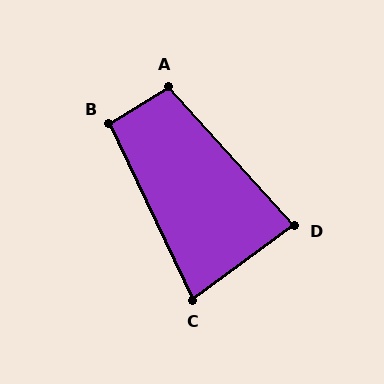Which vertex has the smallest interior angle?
C, at approximately 79 degrees.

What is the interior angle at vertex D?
Approximately 84 degrees (acute).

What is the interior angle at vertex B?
Approximately 96 degrees (obtuse).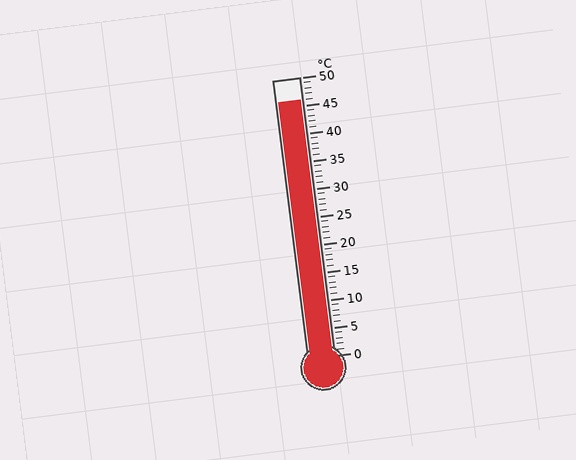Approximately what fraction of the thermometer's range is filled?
The thermometer is filled to approximately 90% of its range.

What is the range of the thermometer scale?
The thermometer scale ranges from 0°C to 50°C.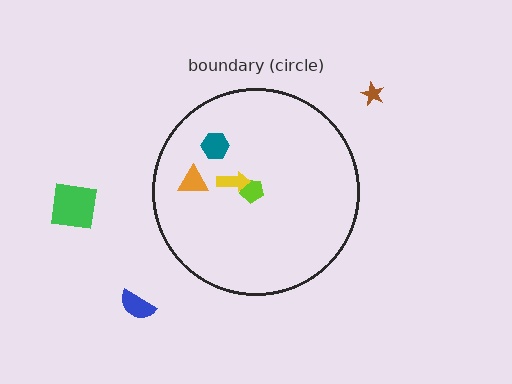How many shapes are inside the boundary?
4 inside, 3 outside.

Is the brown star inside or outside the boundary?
Outside.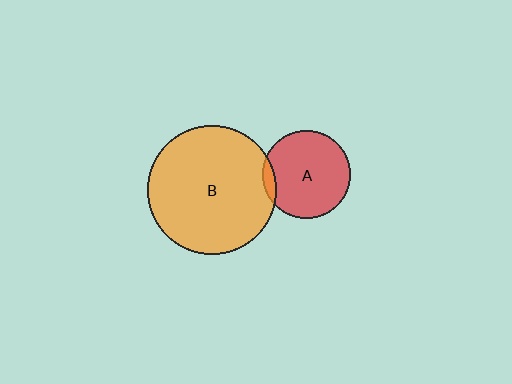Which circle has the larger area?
Circle B (orange).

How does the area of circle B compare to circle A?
Approximately 2.2 times.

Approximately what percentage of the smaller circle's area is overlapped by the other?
Approximately 5%.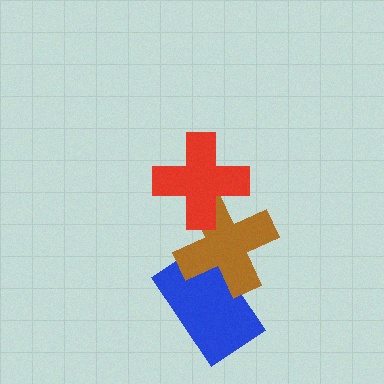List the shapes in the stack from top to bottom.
From top to bottom: the red cross, the brown cross, the blue rectangle.